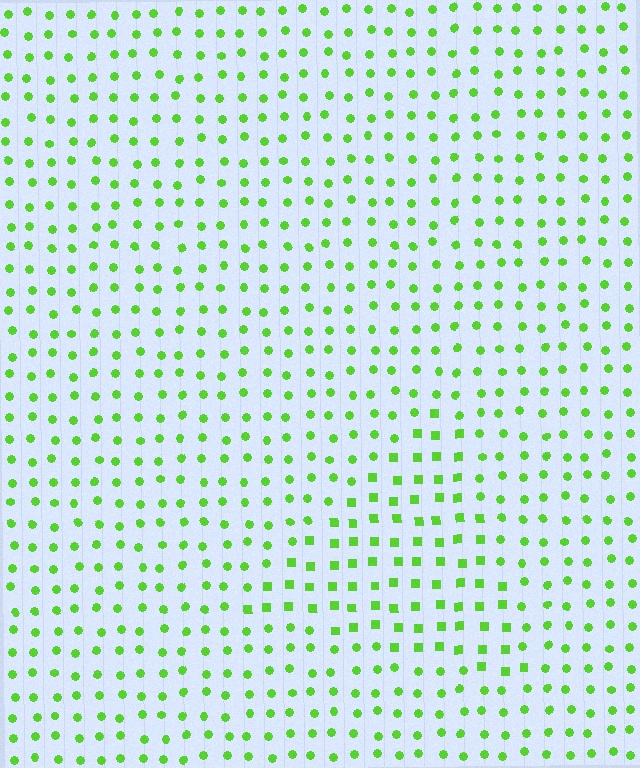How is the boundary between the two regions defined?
The boundary is defined by a change in element shape: squares inside vs. circles outside. All elements share the same color and spacing.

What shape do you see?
I see a triangle.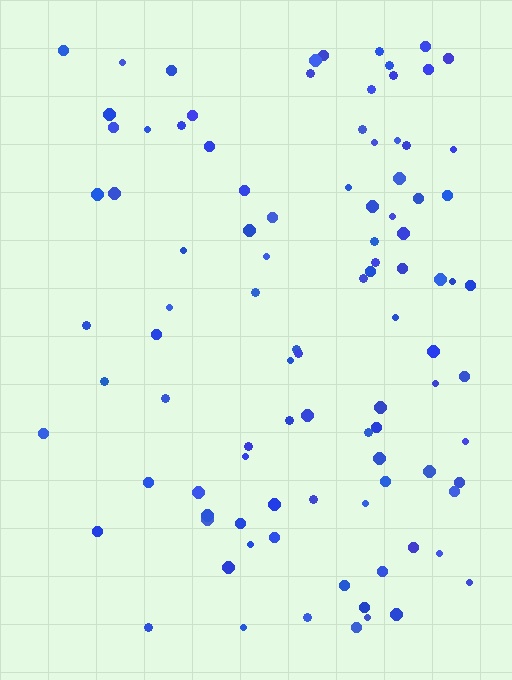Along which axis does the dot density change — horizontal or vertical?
Horizontal.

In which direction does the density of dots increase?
From left to right, with the right side densest.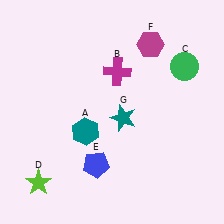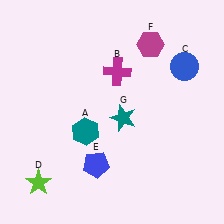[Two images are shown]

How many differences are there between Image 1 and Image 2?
There is 1 difference between the two images.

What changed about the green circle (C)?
In Image 1, C is green. In Image 2, it changed to blue.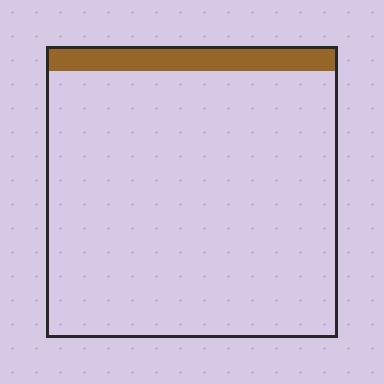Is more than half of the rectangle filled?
No.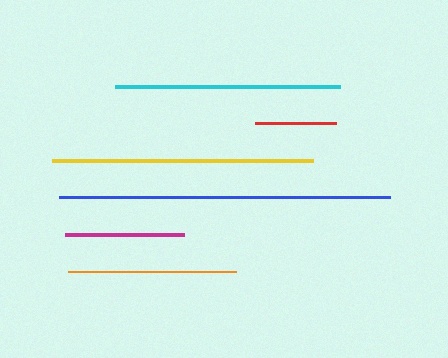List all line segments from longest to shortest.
From longest to shortest: blue, yellow, cyan, orange, magenta, red.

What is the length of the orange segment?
The orange segment is approximately 168 pixels long.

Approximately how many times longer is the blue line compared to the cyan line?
The blue line is approximately 1.5 times the length of the cyan line.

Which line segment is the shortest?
The red line is the shortest at approximately 80 pixels.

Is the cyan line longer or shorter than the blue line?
The blue line is longer than the cyan line.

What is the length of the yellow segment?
The yellow segment is approximately 261 pixels long.